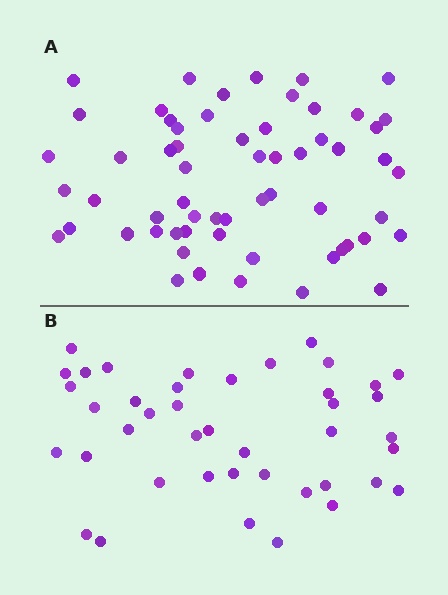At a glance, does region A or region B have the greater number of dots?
Region A (the top region) has more dots.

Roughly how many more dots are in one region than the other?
Region A has approximately 20 more dots than region B.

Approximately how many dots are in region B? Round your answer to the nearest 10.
About 40 dots. (The exact count is 42, which rounds to 40.)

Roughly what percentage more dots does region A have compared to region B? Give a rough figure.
About 45% more.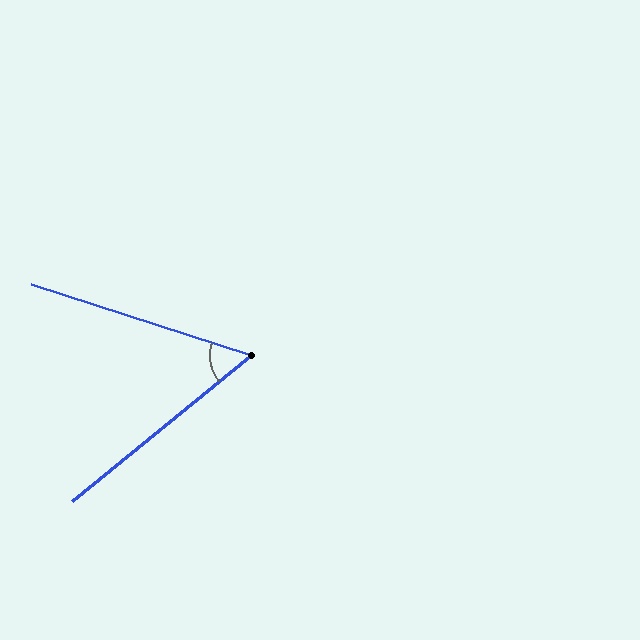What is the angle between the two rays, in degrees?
Approximately 57 degrees.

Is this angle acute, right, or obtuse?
It is acute.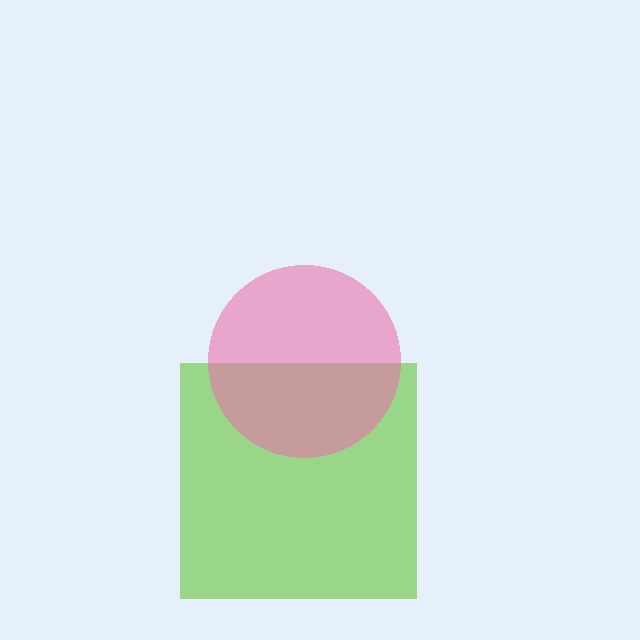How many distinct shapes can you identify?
There are 2 distinct shapes: a lime square, a pink circle.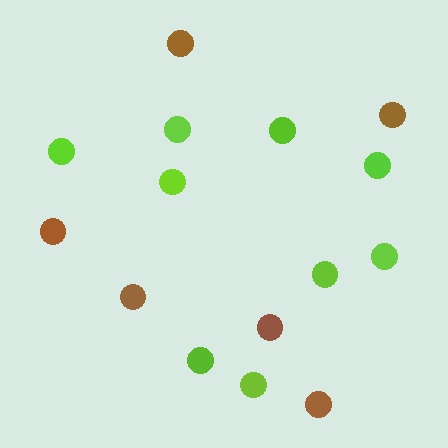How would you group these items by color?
There are 2 groups: one group of lime circles (9) and one group of brown circles (6).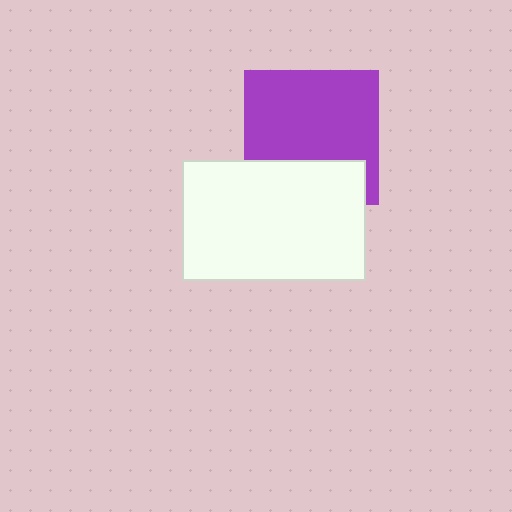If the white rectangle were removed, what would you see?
You would see the complete purple square.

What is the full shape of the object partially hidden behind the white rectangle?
The partially hidden object is a purple square.